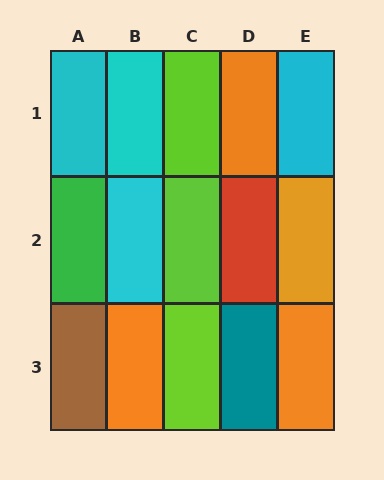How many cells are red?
1 cell is red.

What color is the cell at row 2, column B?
Cyan.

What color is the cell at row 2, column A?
Green.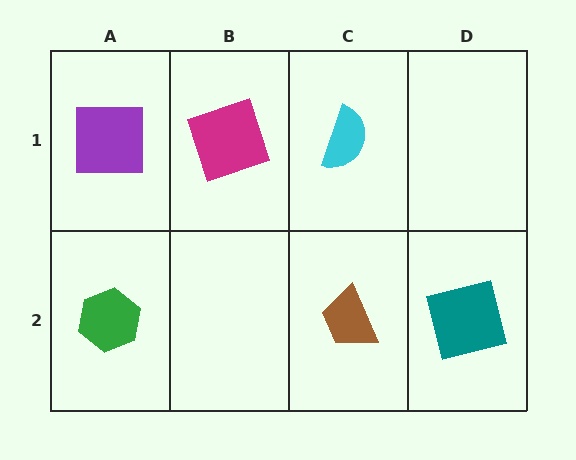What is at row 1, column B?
A magenta square.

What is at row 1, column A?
A purple square.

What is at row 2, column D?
A teal square.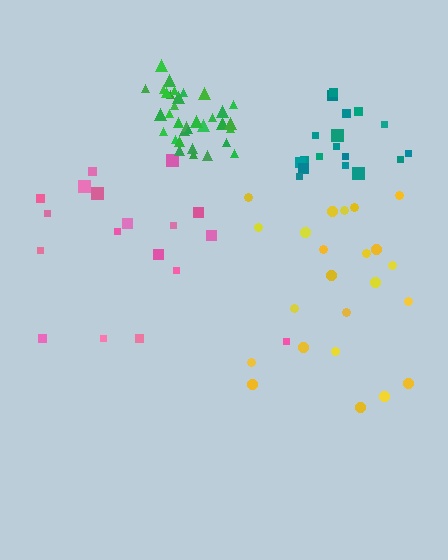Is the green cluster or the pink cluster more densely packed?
Green.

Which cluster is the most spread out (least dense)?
Pink.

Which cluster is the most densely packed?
Green.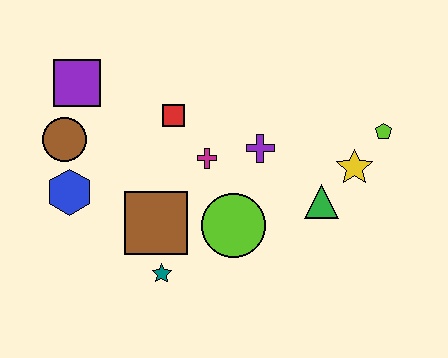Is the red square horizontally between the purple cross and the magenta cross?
No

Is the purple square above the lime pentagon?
Yes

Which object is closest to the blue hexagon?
The brown circle is closest to the blue hexagon.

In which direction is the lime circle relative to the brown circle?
The lime circle is to the right of the brown circle.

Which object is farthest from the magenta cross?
The lime pentagon is farthest from the magenta cross.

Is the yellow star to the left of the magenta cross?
No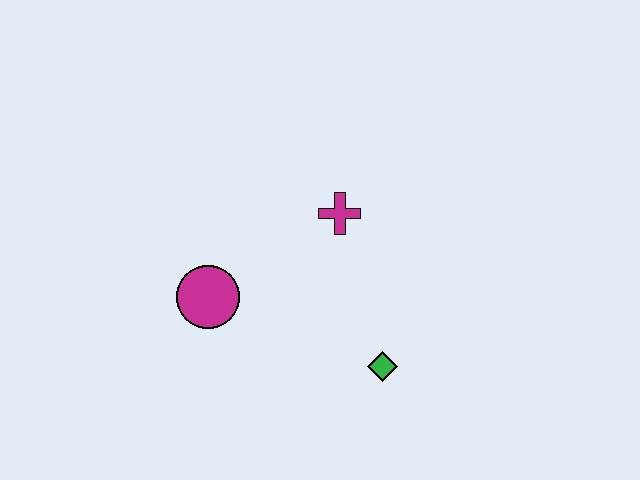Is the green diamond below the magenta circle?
Yes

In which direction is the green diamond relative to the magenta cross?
The green diamond is below the magenta cross.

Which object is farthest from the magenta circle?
The green diamond is farthest from the magenta circle.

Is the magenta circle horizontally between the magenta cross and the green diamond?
No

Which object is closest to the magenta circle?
The magenta cross is closest to the magenta circle.